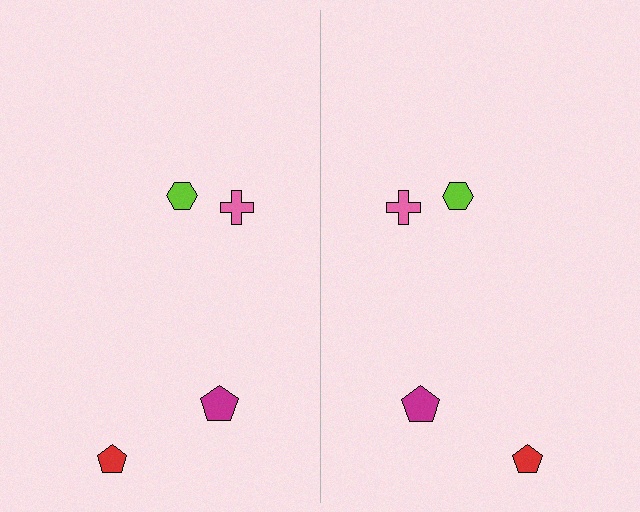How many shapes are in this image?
There are 8 shapes in this image.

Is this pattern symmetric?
Yes, this pattern has bilateral (reflection) symmetry.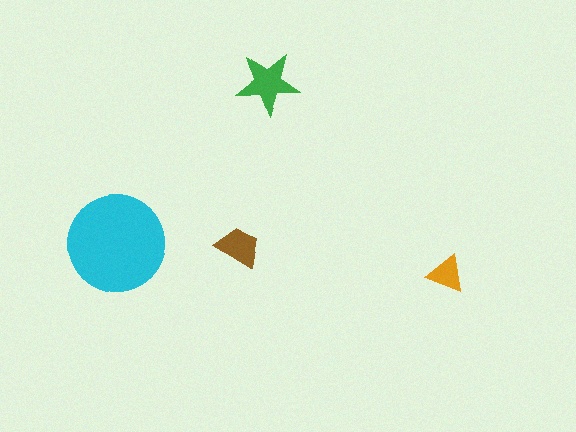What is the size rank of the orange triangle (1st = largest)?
4th.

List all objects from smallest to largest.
The orange triangle, the brown trapezoid, the green star, the cyan circle.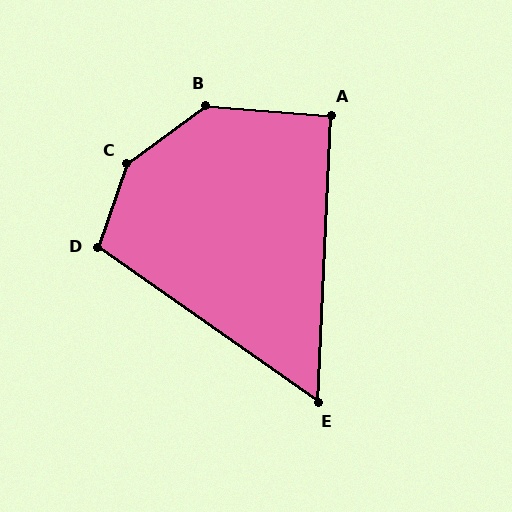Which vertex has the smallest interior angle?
E, at approximately 58 degrees.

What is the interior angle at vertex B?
Approximately 139 degrees (obtuse).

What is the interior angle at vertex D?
Approximately 106 degrees (obtuse).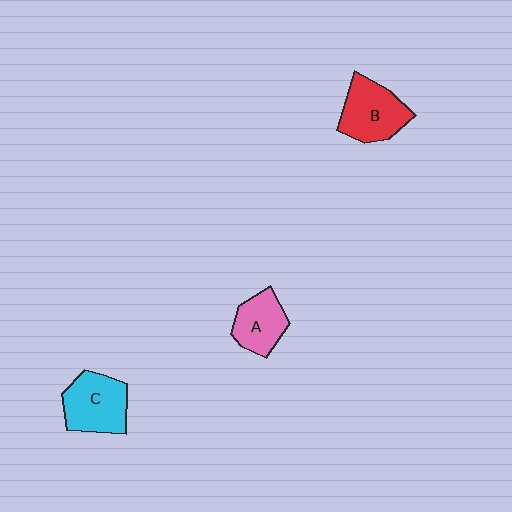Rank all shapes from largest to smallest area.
From largest to smallest: C (cyan), B (red), A (pink).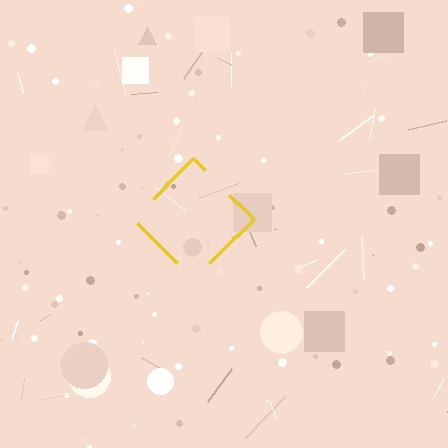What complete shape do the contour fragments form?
The contour fragments form a diamond.